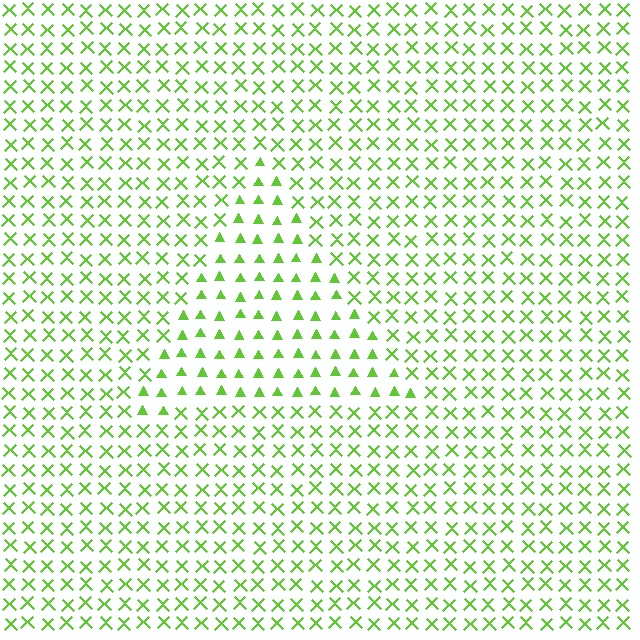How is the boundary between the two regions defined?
The boundary is defined by a change in element shape: triangles inside vs. X marks outside. All elements share the same color and spacing.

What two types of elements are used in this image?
The image uses triangles inside the triangle region and X marks outside it.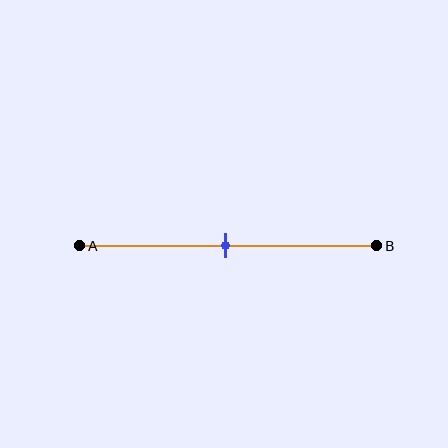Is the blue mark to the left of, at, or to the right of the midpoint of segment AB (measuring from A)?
The blue mark is approximately at the midpoint of segment AB.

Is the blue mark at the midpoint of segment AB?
Yes, the mark is approximately at the midpoint.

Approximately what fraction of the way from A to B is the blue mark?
The blue mark is approximately 50% of the way from A to B.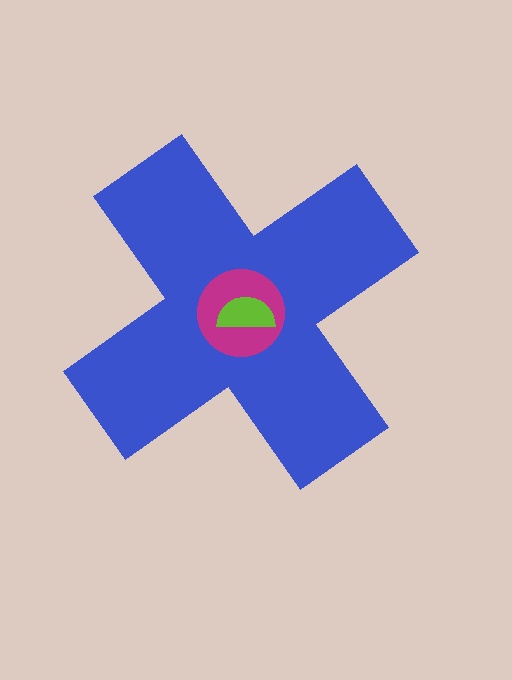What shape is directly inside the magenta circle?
The lime semicircle.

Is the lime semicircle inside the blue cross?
Yes.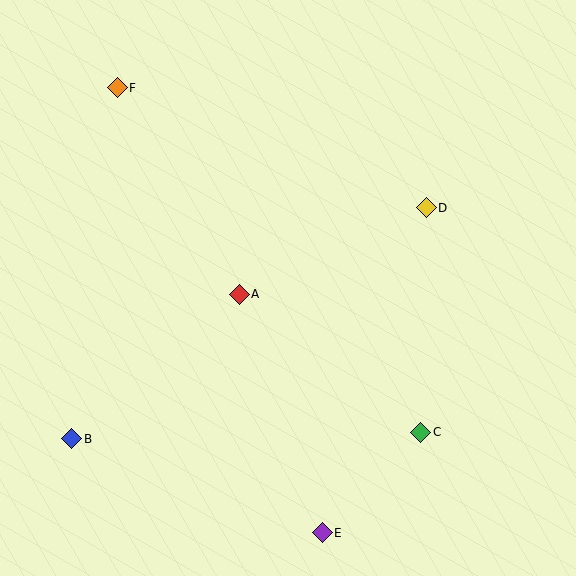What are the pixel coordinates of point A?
Point A is at (239, 294).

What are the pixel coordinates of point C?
Point C is at (421, 432).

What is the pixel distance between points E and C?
The distance between E and C is 141 pixels.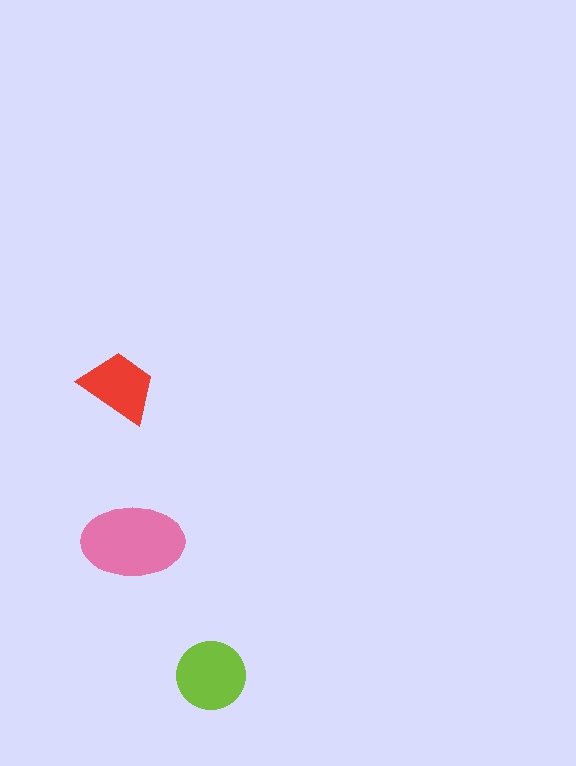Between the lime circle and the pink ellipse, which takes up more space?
The pink ellipse.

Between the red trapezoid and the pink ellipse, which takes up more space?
The pink ellipse.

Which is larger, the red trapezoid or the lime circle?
The lime circle.